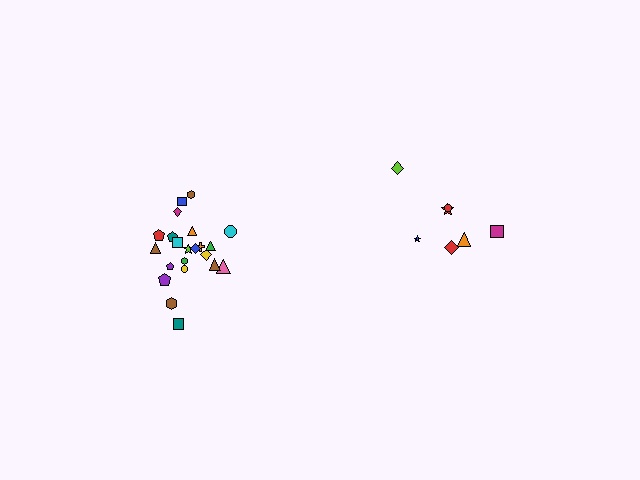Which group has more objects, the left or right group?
The left group.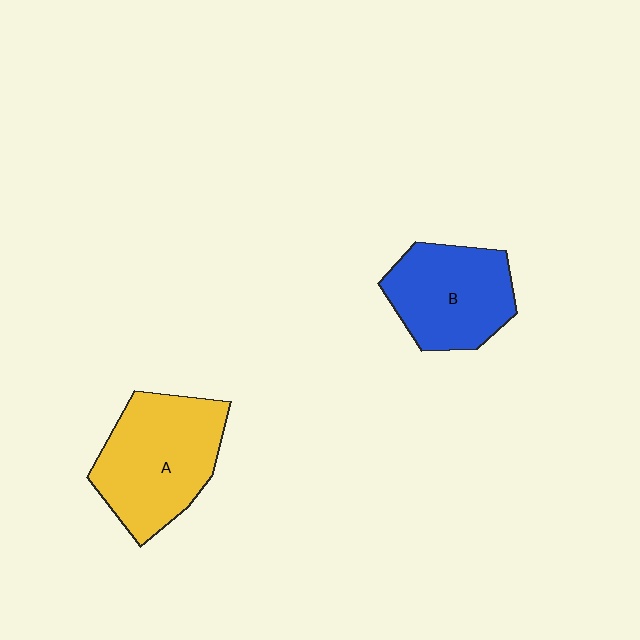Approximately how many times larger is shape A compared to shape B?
Approximately 1.2 times.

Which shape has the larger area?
Shape A (yellow).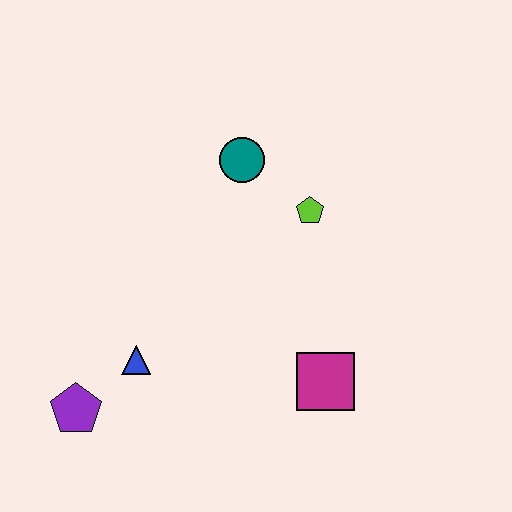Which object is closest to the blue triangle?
The purple pentagon is closest to the blue triangle.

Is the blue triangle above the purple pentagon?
Yes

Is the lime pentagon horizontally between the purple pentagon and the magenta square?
Yes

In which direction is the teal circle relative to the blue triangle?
The teal circle is above the blue triangle.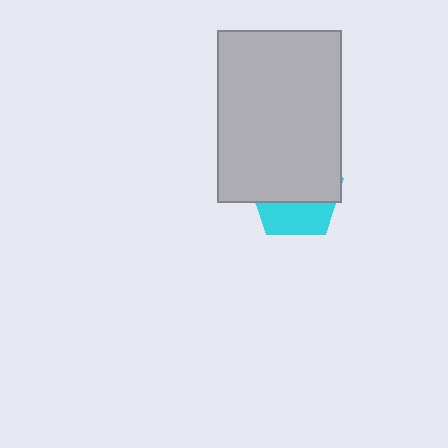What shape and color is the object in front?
The object in front is a light gray rectangle.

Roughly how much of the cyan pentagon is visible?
A small part of it is visible (roughly 36%).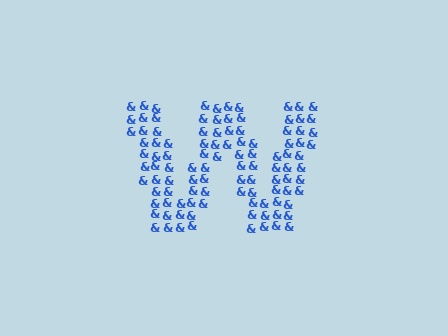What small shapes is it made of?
It is made of small ampersands.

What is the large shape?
The large shape is the letter W.